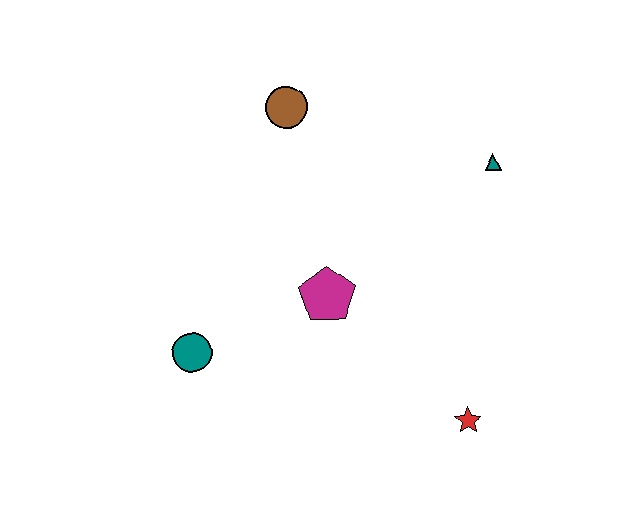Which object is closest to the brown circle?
The magenta pentagon is closest to the brown circle.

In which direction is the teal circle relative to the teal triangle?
The teal circle is to the left of the teal triangle.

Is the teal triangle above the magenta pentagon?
Yes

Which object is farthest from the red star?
The brown circle is farthest from the red star.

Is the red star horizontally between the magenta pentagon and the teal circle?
No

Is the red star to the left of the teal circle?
No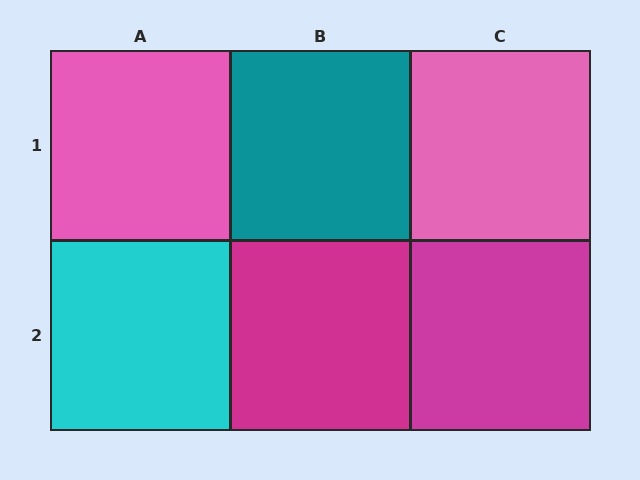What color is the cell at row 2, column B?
Magenta.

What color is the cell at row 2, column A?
Cyan.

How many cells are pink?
2 cells are pink.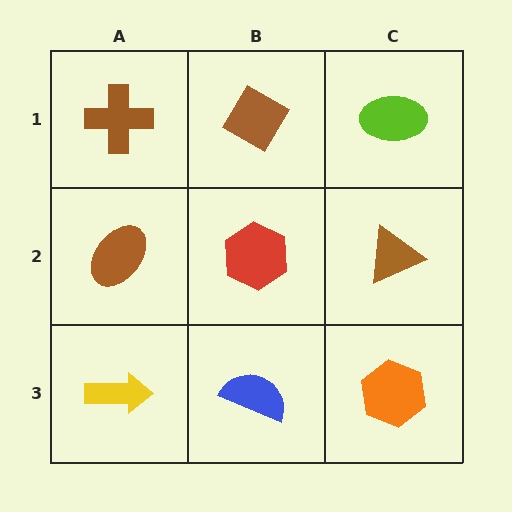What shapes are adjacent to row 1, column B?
A red hexagon (row 2, column B), a brown cross (row 1, column A), a lime ellipse (row 1, column C).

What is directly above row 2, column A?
A brown cross.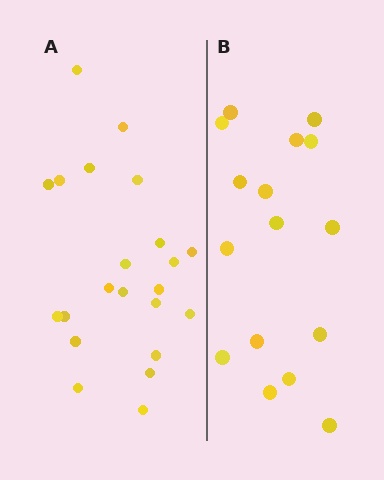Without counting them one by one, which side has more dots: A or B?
Region A (the left region) has more dots.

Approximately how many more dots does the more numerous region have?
Region A has about 6 more dots than region B.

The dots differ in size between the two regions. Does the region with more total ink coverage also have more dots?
No. Region B has more total ink coverage because its dots are larger, but region A actually contains more individual dots. Total area can be misleading — the number of items is what matters here.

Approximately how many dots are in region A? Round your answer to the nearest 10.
About 20 dots. (The exact count is 22, which rounds to 20.)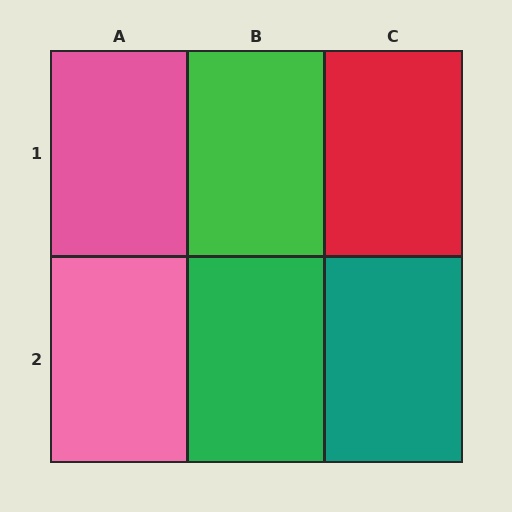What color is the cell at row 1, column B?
Green.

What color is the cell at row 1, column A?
Pink.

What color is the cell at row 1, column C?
Red.